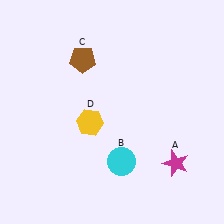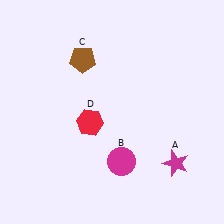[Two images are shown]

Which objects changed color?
B changed from cyan to magenta. D changed from yellow to red.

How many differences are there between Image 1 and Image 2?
There are 2 differences between the two images.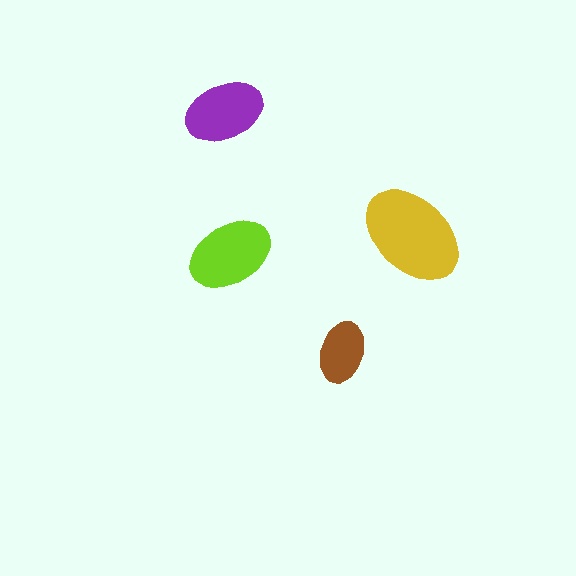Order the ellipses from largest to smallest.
the yellow one, the lime one, the purple one, the brown one.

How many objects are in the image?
There are 4 objects in the image.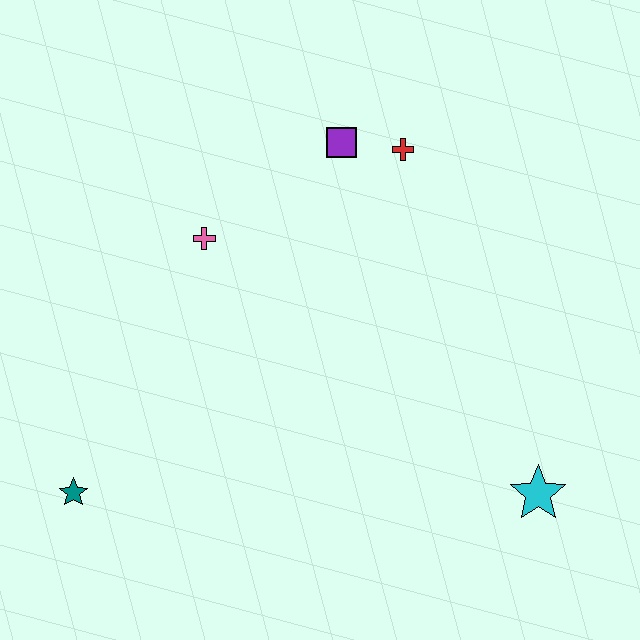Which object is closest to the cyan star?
The red cross is closest to the cyan star.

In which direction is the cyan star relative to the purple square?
The cyan star is below the purple square.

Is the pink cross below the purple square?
Yes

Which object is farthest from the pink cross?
The cyan star is farthest from the pink cross.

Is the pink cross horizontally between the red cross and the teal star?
Yes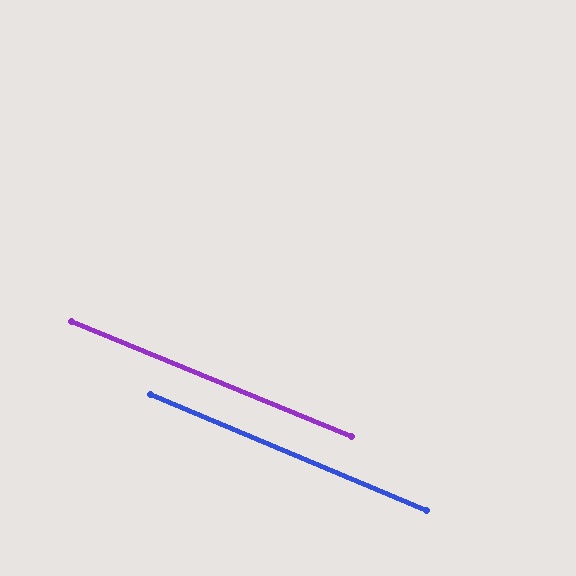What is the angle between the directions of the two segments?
Approximately 1 degree.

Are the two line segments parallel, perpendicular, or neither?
Parallel — their directions differ by only 0.6°.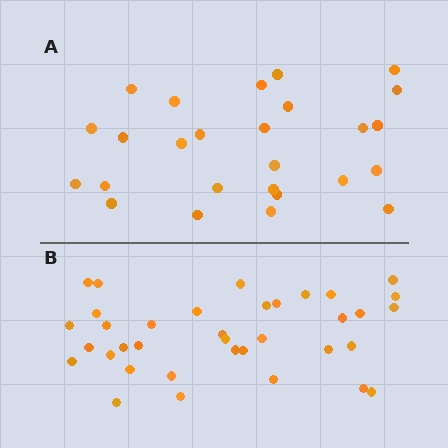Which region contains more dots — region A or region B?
Region B (the bottom region) has more dots.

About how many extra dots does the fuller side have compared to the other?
Region B has roughly 10 or so more dots than region A.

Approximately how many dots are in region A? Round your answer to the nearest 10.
About 30 dots. (The exact count is 26, which rounds to 30.)